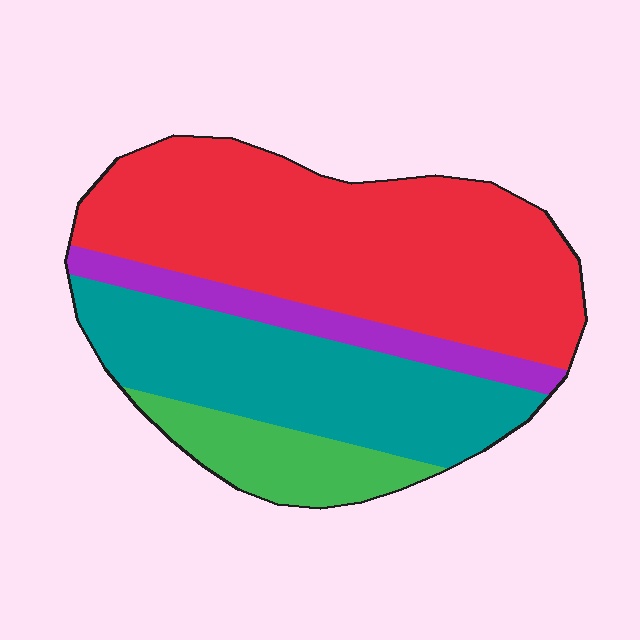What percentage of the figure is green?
Green covers about 10% of the figure.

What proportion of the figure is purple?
Purple covers roughly 10% of the figure.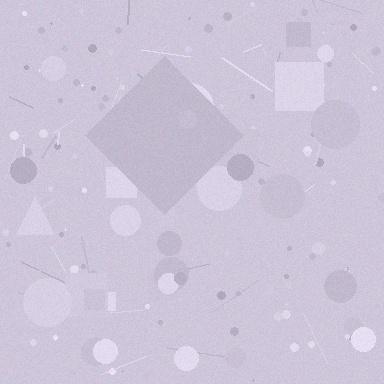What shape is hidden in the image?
A diamond is hidden in the image.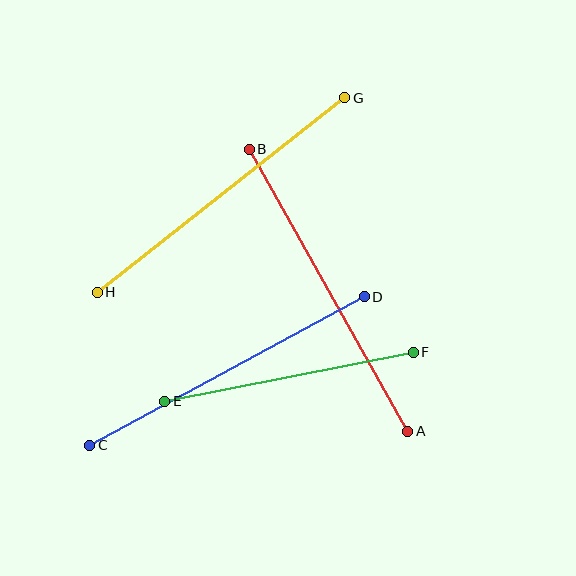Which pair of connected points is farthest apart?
Points A and B are farthest apart.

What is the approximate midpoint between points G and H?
The midpoint is at approximately (221, 195) pixels.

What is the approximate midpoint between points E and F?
The midpoint is at approximately (289, 377) pixels.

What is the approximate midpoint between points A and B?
The midpoint is at approximately (329, 290) pixels.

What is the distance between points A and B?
The distance is approximately 323 pixels.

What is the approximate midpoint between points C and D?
The midpoint is at approximately (227, 371) pixels.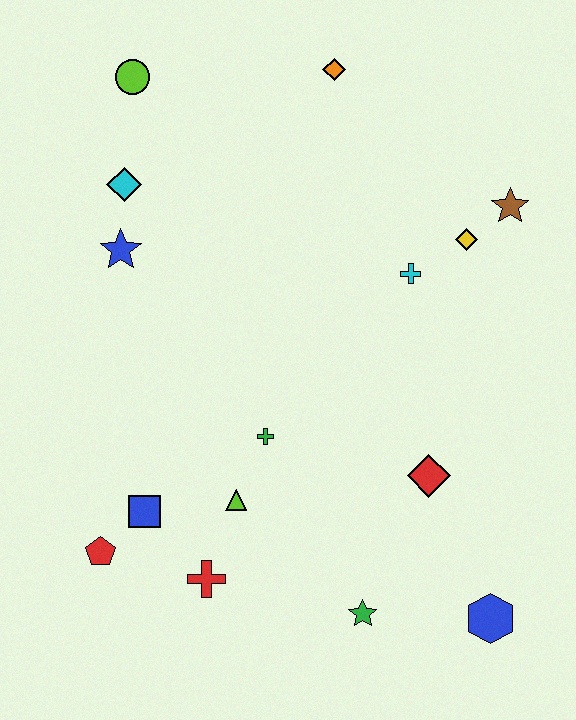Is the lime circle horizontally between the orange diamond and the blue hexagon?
No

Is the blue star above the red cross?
Yes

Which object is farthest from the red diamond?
The lime circle is farthest from the red diamond.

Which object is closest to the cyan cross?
The yellow diamond is closest to the cyan cross.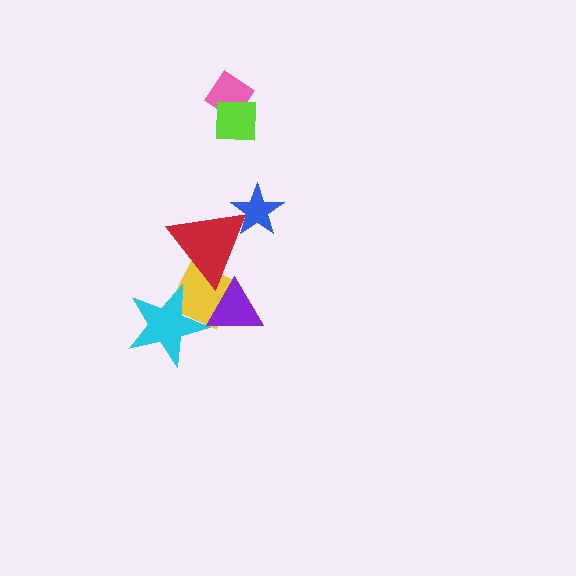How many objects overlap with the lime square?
1 object overlaps with the lime square.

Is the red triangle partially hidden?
Yes, it is partially covered by another shape.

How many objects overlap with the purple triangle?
2 objects overlap with the purple triangle.